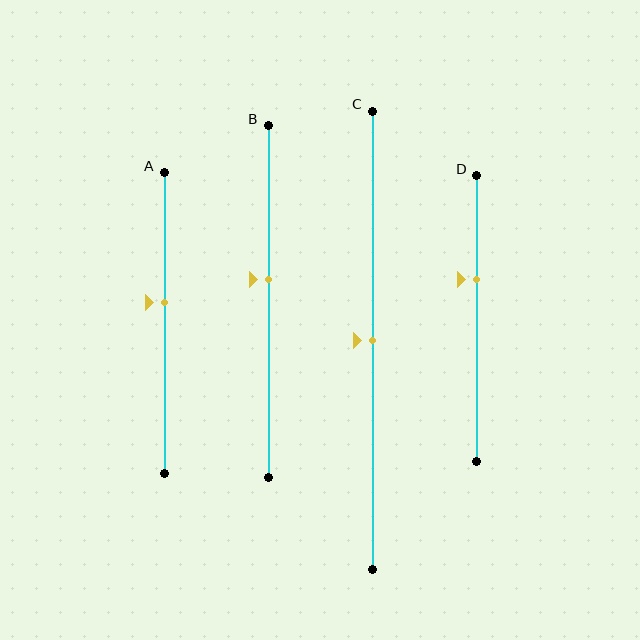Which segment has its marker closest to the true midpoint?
Segment C has its marker closest to the true midpoint.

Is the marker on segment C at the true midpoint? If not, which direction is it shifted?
Yes, the marker on segment C is at the true midpoint.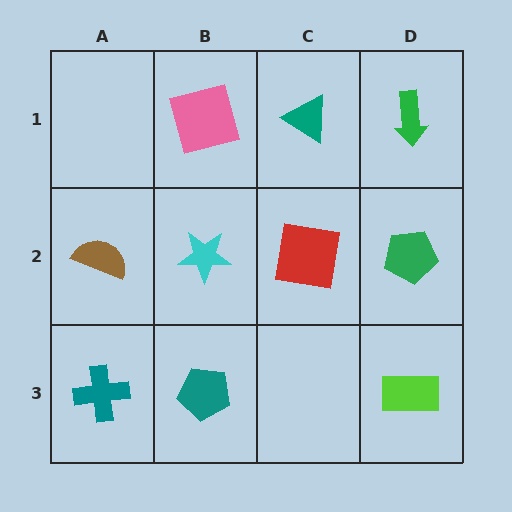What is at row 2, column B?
A cyan star.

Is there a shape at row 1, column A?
No, that cell is empty.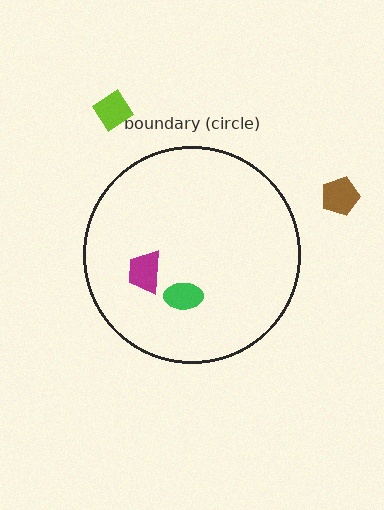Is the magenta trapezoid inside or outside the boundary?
Inside.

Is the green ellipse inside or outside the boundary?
Inside.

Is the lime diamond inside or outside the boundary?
Outside.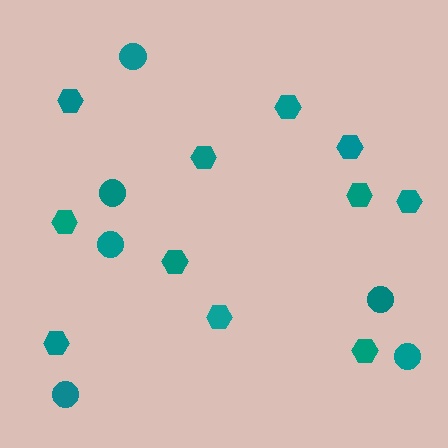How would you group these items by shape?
There are 2 groups: one group of hexagons (11) and one group of circles (6).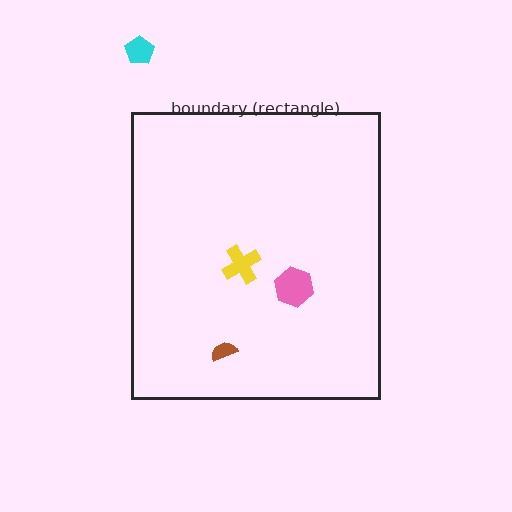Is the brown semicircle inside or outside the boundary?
Inside.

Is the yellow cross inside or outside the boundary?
Inside.